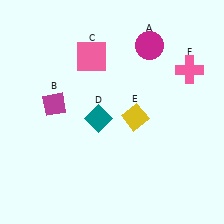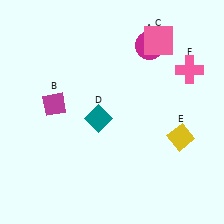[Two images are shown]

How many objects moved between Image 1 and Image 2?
2 objects moved between the two images.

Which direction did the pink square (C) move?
The pink square (C) moved right.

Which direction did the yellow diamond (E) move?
The yellow diamond (E) moved right.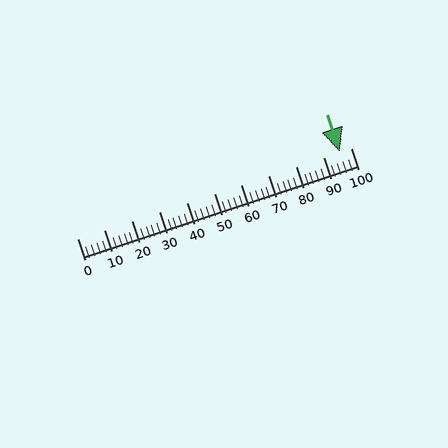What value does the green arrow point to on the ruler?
The green arrow points to approximately 96.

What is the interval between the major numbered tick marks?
The major tick marks are spaced 10 units apart.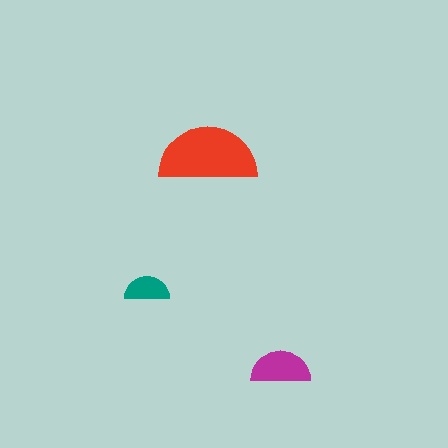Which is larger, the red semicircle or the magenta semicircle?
The red one.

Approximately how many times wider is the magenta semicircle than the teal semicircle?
About 1.5 times wider.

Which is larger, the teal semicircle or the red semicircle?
The red one.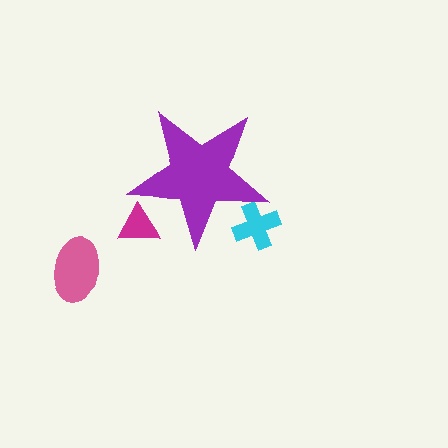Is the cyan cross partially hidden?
Yes, the cyan cross is partially hidden behind the purple star.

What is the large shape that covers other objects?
A purple star.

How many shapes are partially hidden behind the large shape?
2 shapes are partially hidden.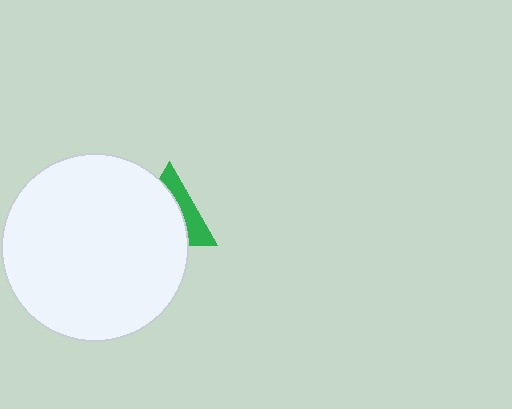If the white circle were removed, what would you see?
You would see the complete green triangle.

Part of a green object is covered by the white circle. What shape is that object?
It is a triangle.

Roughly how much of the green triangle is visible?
A small part of it is visible (roughly 36%).